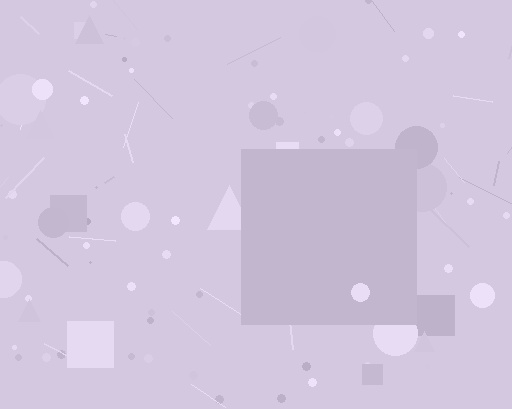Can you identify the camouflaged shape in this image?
The camouflaged shape is a square.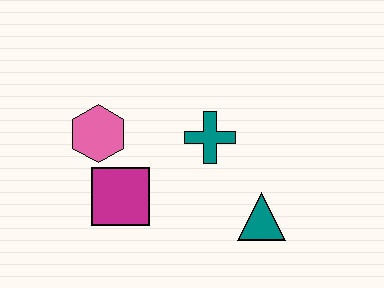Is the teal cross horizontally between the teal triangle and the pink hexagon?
Yes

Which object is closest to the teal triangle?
The teal cross is closest to the teal triangle.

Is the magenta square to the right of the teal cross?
No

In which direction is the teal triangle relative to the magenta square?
The teal triangle is to the right of the magenta square.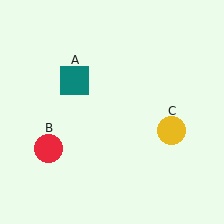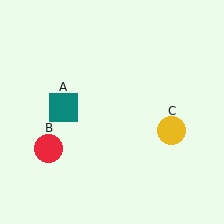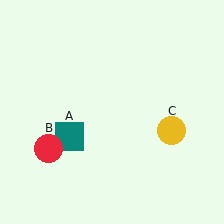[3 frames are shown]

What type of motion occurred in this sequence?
The teal square (object A) rotated counterclockwise around the center of the scene.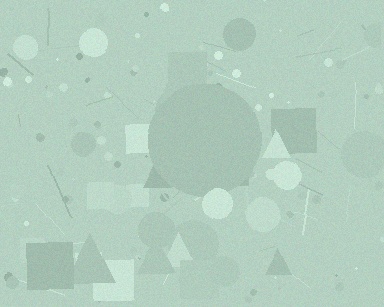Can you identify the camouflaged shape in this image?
The camouflaged shape is a circle.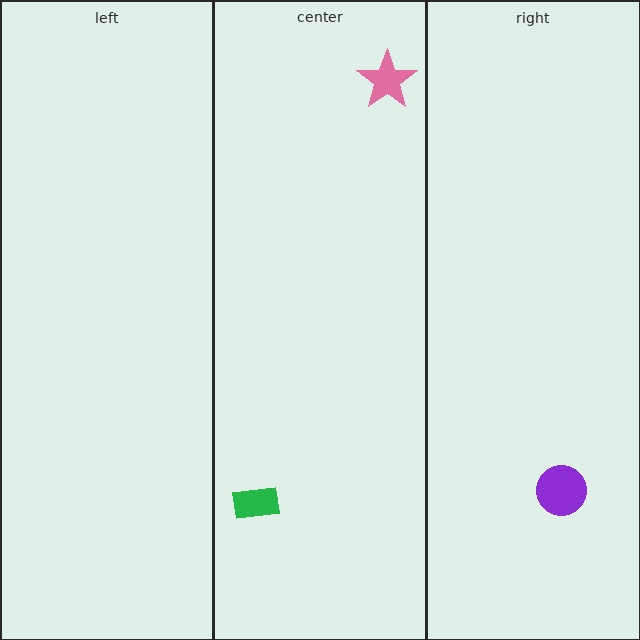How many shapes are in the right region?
1.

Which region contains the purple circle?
The right region.